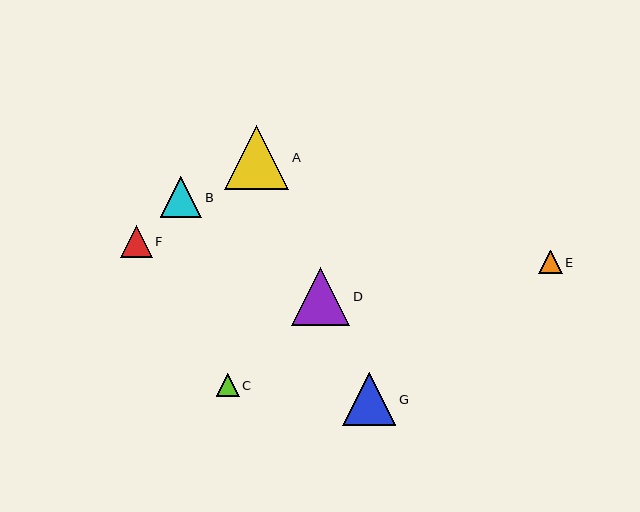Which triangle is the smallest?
Triangle C is the smallest with a size of approximately 23 pixels.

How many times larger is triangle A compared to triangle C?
Triangle A is approximately 2.8 times the size of triangle C.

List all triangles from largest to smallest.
From largest to smallest: A, D, G, B, F, E, C.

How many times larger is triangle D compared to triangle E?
Triangle D is approximately 2.5 times the size of triangle E.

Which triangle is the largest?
Triangle A is the largest with a size of approximately 64 pixels.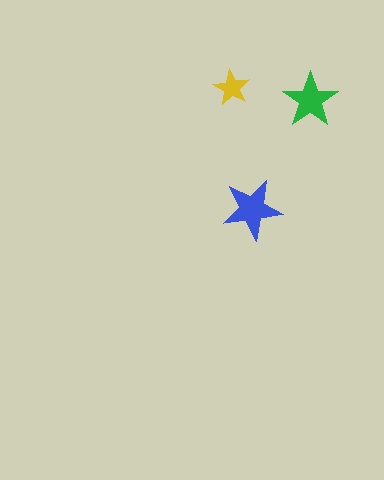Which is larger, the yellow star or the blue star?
The blue one.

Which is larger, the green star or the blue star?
The blue one.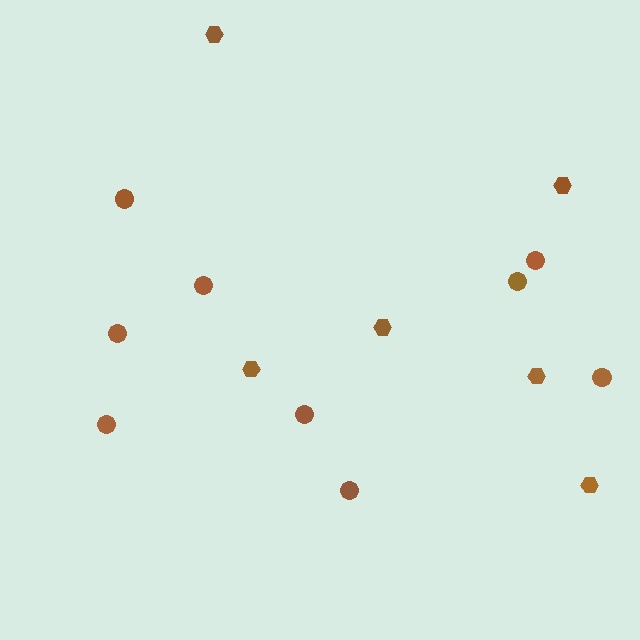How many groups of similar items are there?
There are 2 groups: one group of circles (9) and one group of hexagons (6).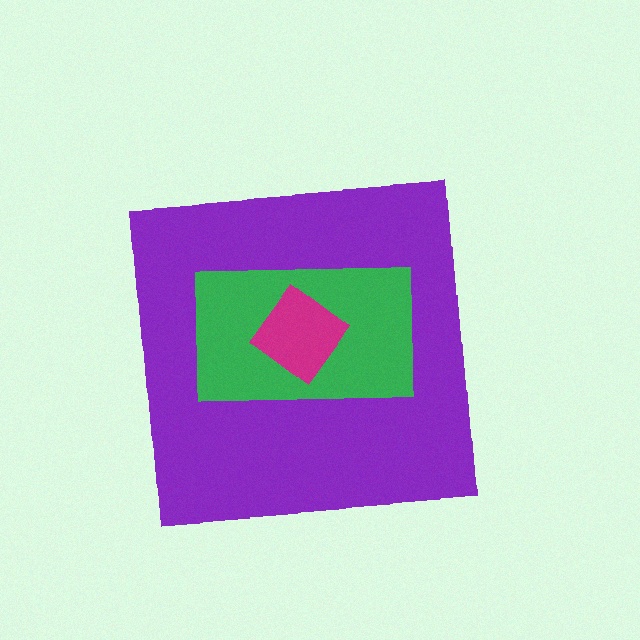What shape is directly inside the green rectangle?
The magenta diamond.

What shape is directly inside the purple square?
The green rectangle.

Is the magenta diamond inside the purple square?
Yes.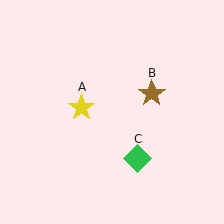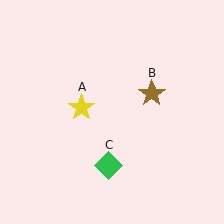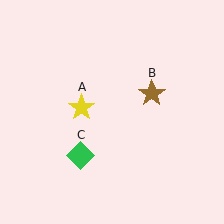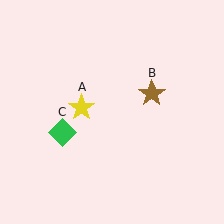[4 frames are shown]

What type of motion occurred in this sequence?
The green diamond (object C) rotated clockwise around the center of the scene.